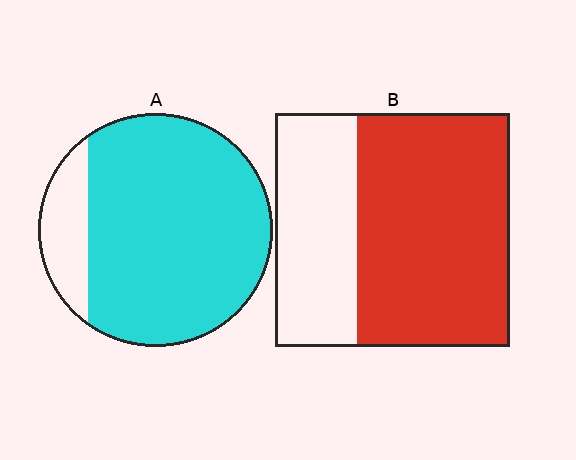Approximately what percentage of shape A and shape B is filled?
A is approximately 85% and B is approximately 65%.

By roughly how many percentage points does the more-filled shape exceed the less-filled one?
By roughly 20 percentage points (A over B).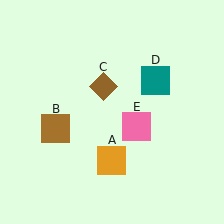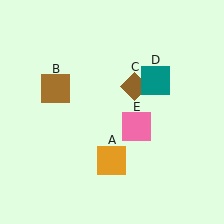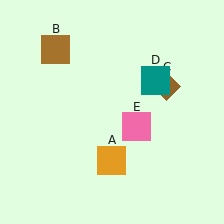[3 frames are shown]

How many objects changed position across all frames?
2 objects changed position: brown square (object B), brown diamond (object C).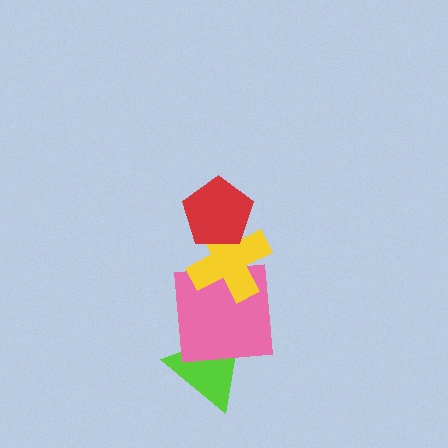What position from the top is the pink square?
The pink square is 3rd from the top.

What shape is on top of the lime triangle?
The pink square is on top of the lime triangle.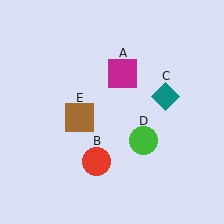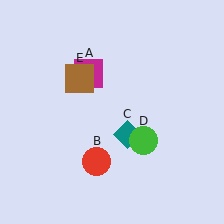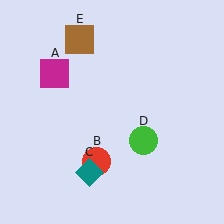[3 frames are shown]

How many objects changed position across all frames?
3 objects changed position: magenta square (object A), teal diamond (object C), brown square (object E).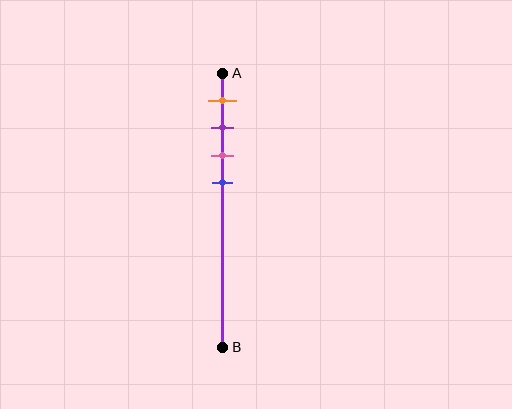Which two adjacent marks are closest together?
The purple and pink marks are the closest adjacent pair.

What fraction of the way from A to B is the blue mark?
The blue mark is approximately 40% (0.4) of the way from A to B.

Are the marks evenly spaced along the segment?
Yes, the marks are approximately evenly spaced.